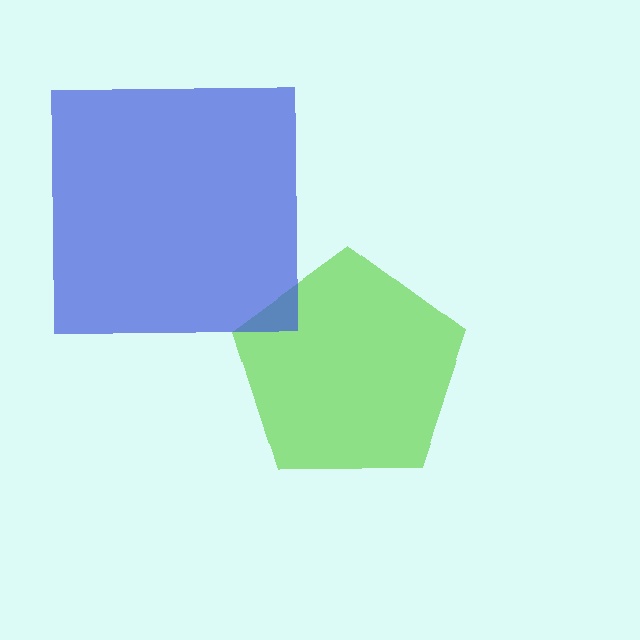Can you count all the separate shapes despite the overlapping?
Yes, there are 2 separate shapes.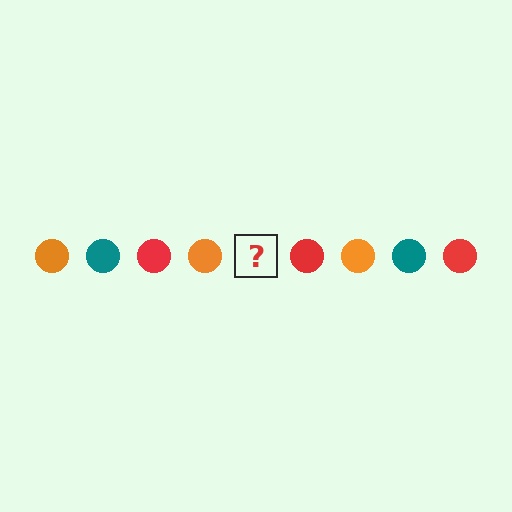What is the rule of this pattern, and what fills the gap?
The rule is that the pattern cycles through orange, teal, red circles. The gap should be filled with a teal circle.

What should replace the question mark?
The question mark should be replaced with a teal circle.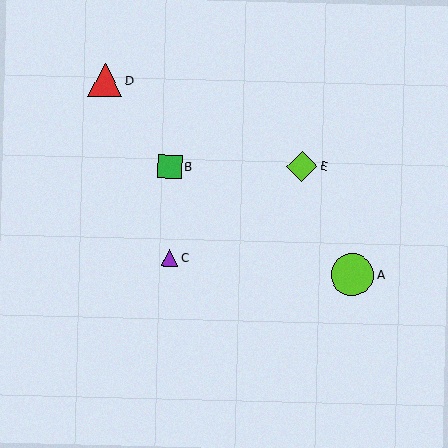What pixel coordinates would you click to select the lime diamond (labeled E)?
Click at (302, 166) to select the lime diamond E.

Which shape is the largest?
The lime circle (labeled A) is the largest.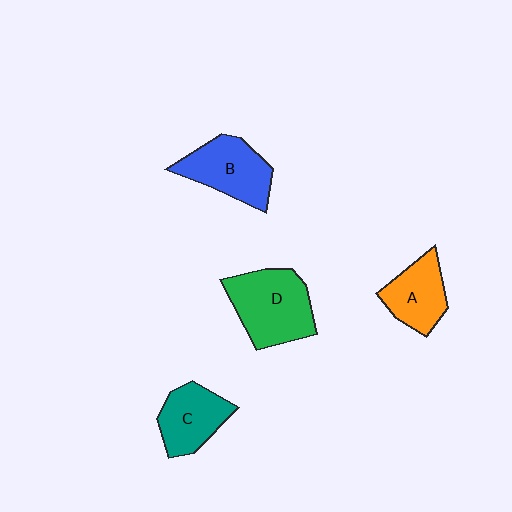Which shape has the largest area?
Shape D (green).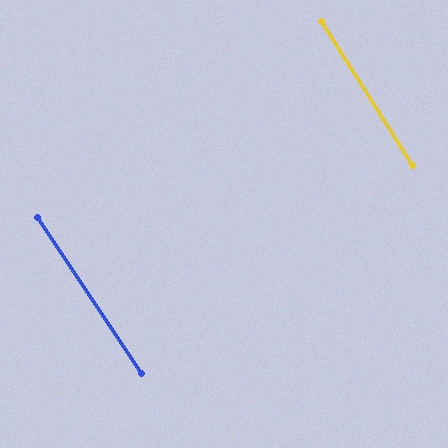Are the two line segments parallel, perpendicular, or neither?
Parallel — their directions differ by only 1.5°.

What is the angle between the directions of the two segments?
Approximately 1 degree.